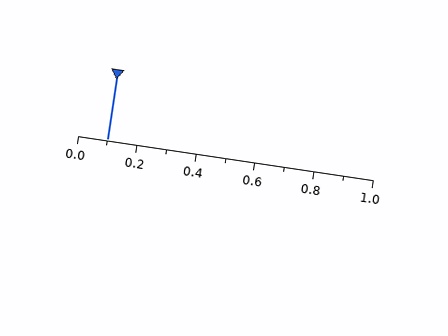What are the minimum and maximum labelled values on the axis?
The axis runs from 0.0 to 1.0.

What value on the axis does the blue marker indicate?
The marker indicates approximately 0.1.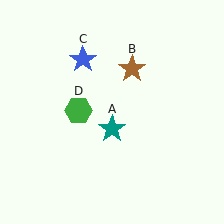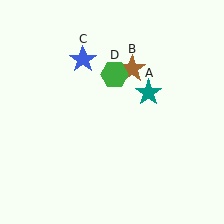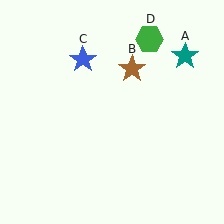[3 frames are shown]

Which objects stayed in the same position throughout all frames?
Brown star (object B) and blue star (object C) remained stationary.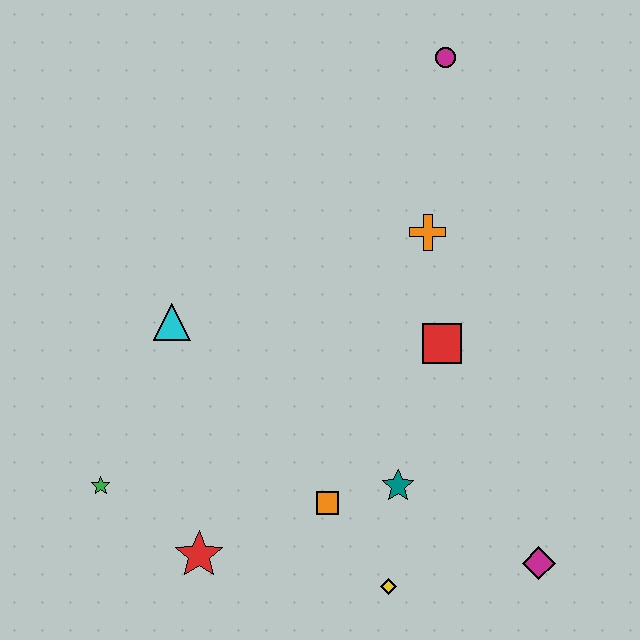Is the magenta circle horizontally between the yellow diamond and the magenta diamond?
Yes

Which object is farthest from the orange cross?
The green star is farthest from the orange cross.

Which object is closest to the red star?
The green star is closest to the red star.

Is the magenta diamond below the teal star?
Yes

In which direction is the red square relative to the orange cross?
The red square is below the orange cross.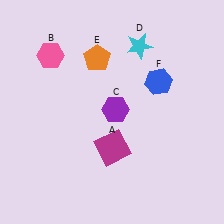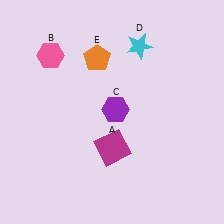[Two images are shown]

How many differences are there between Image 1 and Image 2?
There is 1 difference between the two images.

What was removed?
The blue hexagon (F) was removed in Image 2.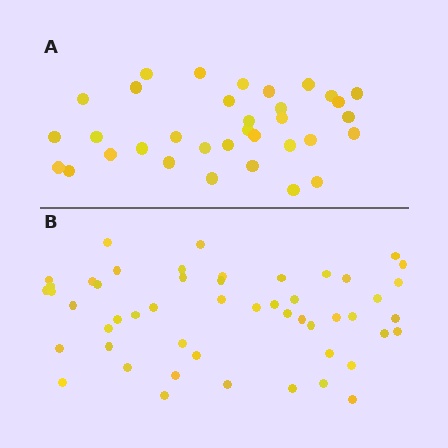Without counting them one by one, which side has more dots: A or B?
Region B (the bottom region) has more dots.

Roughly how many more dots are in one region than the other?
Region B has approximately 15 more dots than region A.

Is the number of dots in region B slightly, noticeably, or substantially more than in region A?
Region B has substantially more. The ratio is roughly 1.5 to 1.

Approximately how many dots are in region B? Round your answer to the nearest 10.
About 50 dots. (The exact count is 51, which rounds to 50.)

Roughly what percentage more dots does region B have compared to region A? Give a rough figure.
About 50% more.